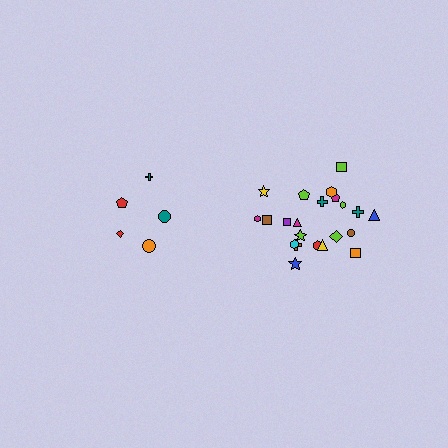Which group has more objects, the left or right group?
The right group.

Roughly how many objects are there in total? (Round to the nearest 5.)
Roughly 25 objects in total.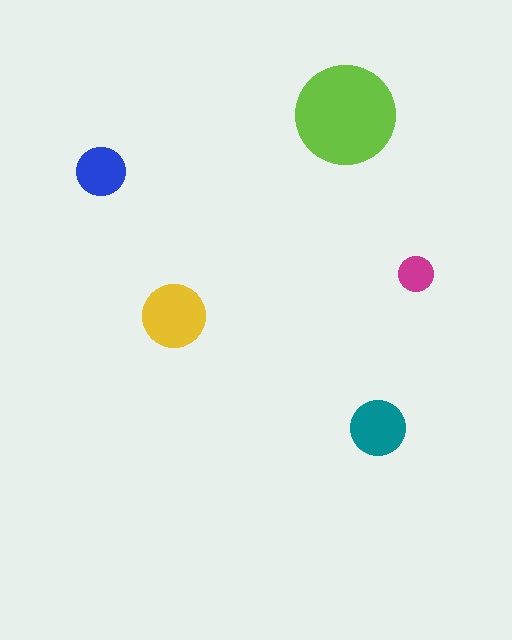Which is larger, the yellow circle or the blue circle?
The yellow one.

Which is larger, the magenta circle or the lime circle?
The lime one.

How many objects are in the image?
There are 5 objects in the image.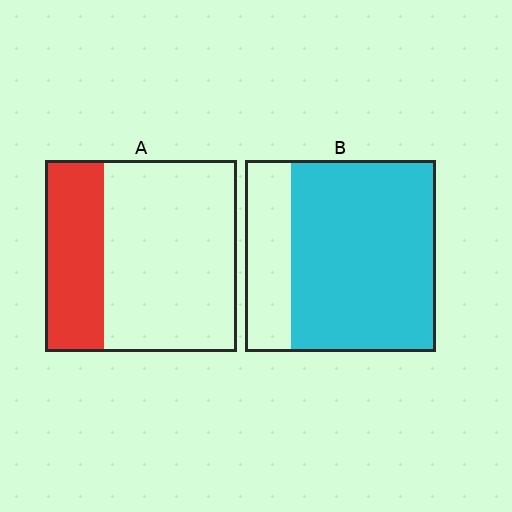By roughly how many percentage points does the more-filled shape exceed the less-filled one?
By roughly 45 percentage points (B over A).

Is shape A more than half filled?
No.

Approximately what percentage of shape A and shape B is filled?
A is approximately 30% and B is approximately 75%.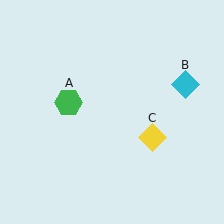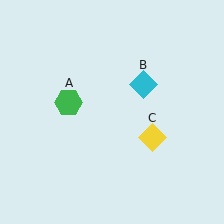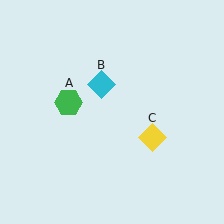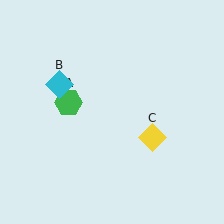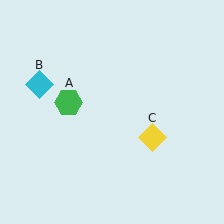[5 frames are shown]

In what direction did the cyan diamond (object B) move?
The cyan diamond (object B) moved left.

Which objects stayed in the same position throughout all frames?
Green hexagon (object A) and yellow diamond (object C) remained stationary.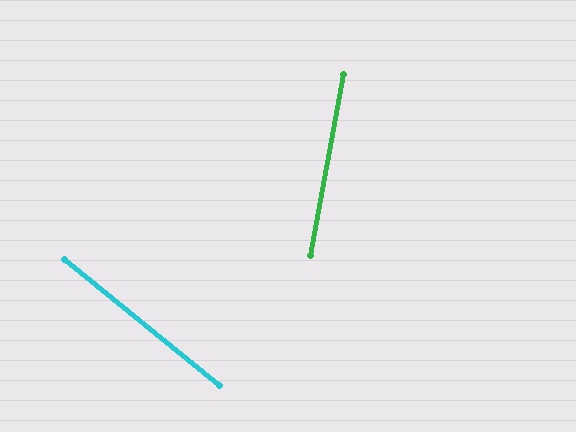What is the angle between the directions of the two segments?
Approximately 61 degrees.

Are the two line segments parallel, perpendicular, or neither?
Neither parallel nor perpendicular — they differ by about 61°.